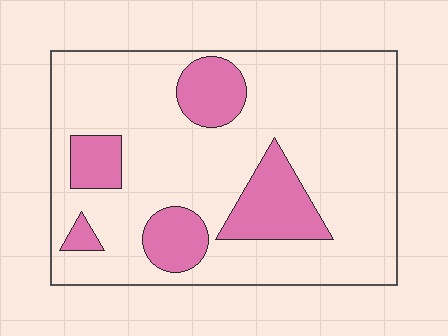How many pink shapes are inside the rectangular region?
5.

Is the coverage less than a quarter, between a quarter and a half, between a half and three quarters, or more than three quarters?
Less than a quarter.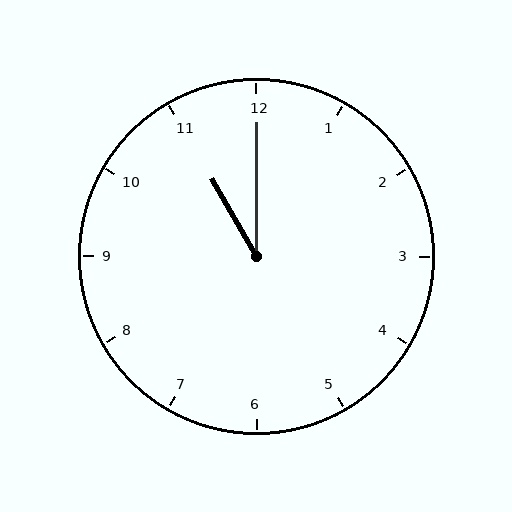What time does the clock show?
11:00.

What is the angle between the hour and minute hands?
Approximately 30 degrees.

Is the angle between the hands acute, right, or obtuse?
It is acute.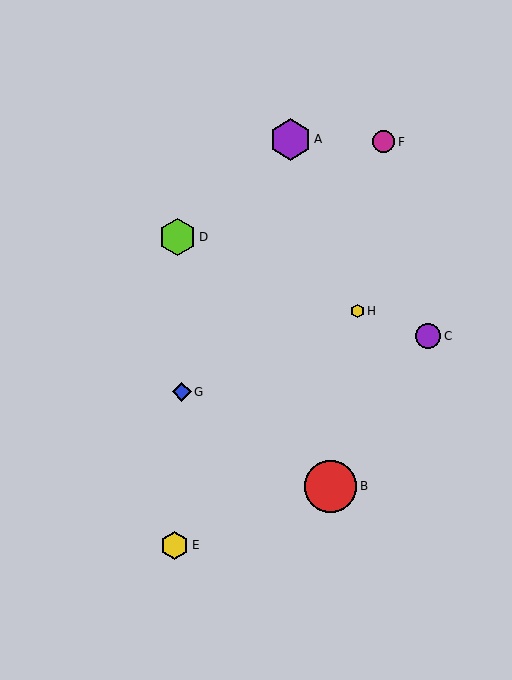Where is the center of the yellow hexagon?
The center of the yellow hexagon is at (358, 311).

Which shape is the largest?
The red circle (labeled B) is the largest.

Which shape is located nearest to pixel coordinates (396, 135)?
The magenta circle (labeled F) at (384, 142) is nearest to that location.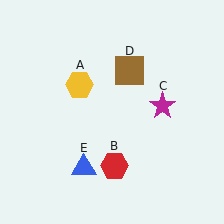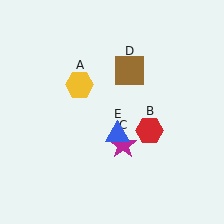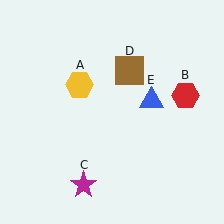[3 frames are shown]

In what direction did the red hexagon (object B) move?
The red hexagon (object B) moved up and to the right.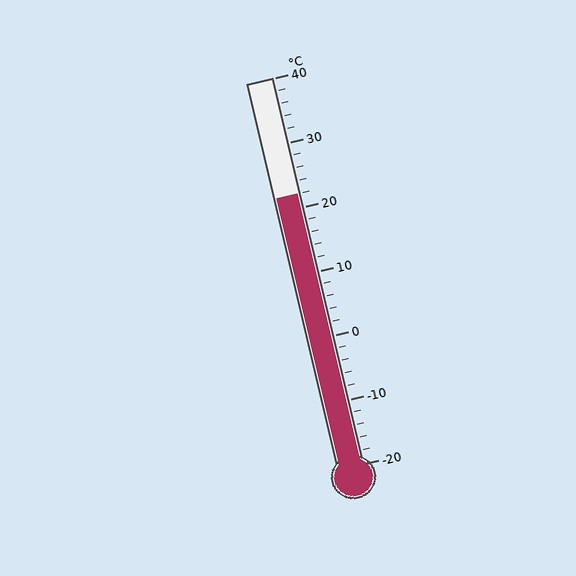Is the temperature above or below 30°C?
The temperature is below 30°C.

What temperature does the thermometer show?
The thermometer shows approximately 22°C.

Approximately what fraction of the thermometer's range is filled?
The thermometer is filled to approximately 70% of its range.